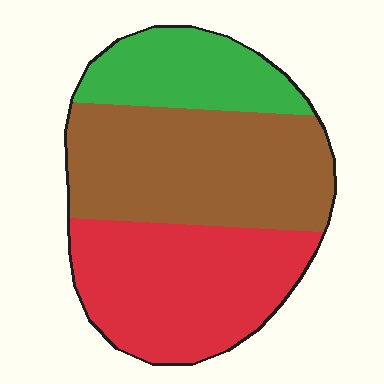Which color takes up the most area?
Brown, at roughly 40%.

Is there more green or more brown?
Brown.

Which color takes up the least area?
Green, at roughly 20%.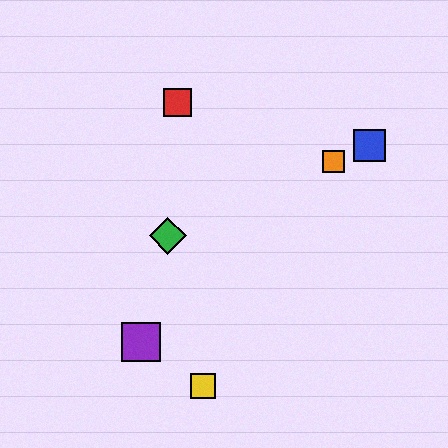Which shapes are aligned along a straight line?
The blue square, the green diamond, the orange square are aligned along a straight line.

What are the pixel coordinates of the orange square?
The orange square is at (333, 161).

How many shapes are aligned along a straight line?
3 shapes (the blue square, the green diamond, the orange square) are aligned along a straight line.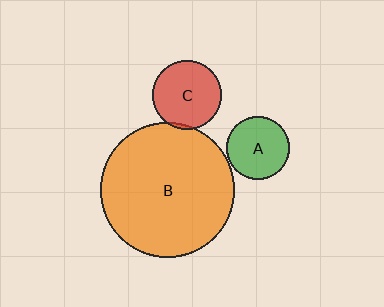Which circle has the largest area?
Circle B (orange).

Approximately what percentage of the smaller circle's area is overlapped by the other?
Approximately 5%.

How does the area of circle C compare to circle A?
Approximately 1.2 times.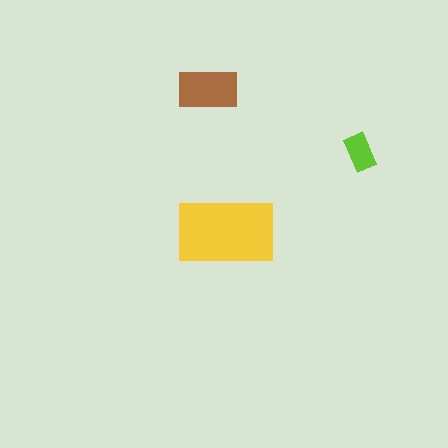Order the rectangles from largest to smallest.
the yellow one, the brown one, the lime one.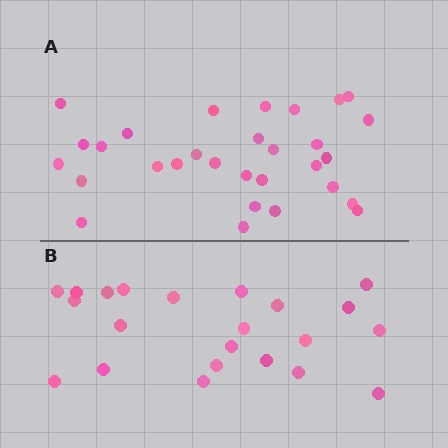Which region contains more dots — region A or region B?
Region A (the top region) has more dots.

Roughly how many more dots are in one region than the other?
Region A has roughly 8 or so more dots than region B.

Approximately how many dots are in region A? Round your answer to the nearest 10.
About 30 dots.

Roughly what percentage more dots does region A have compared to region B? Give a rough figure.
About 35% more.